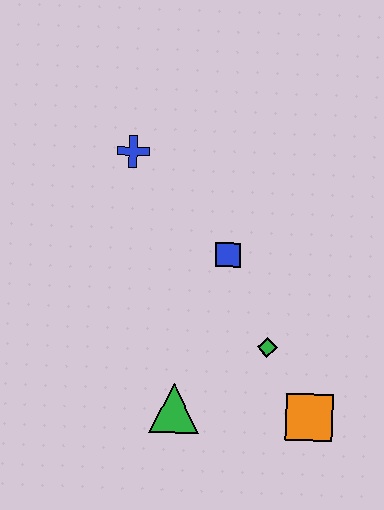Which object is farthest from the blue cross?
The orange square is farthest from the blue cross.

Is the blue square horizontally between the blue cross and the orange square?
Yes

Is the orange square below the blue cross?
Yes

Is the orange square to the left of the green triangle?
No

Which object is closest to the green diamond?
The orange square is closest to the green diamond.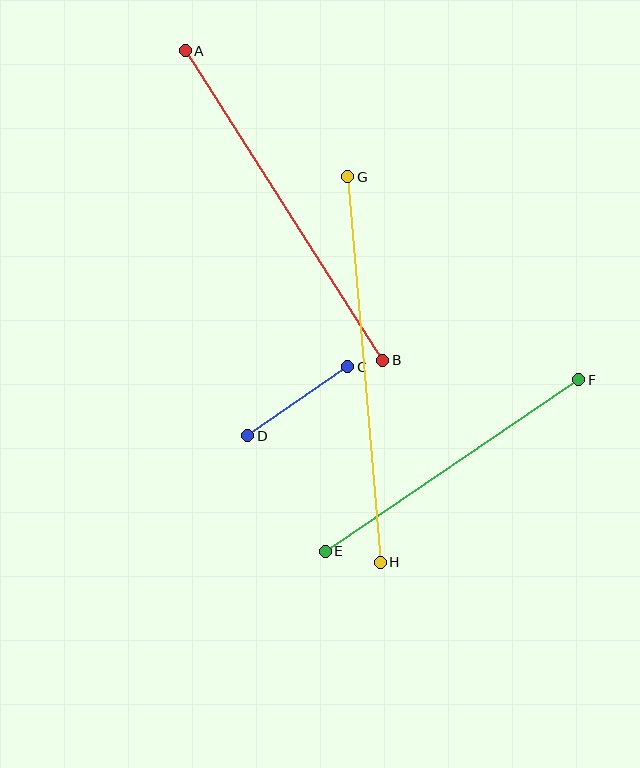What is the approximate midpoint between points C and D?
The midpoint is at approximately (298, 401) pixels.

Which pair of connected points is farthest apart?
Points G and H are farthest apart.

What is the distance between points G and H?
The distance is approximately 387 pixels.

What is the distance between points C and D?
The distance is approximately 121 pixels.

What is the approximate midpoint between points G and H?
The midpoint is at approximately (364, 370) pixels.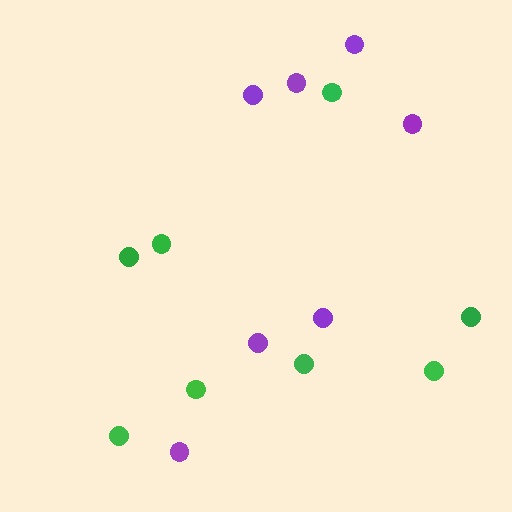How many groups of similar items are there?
There are 2 groups: one group of green circles (8) and one group of purple circles (7).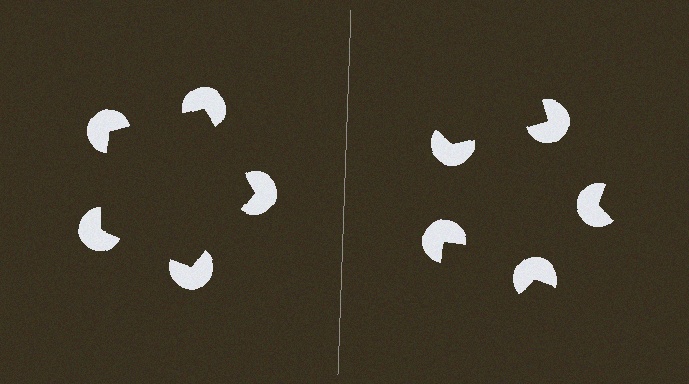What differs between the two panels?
The pac-man discs are positioned identically on both sides; only the wedge orientations differ. On the left they align to a pentagon; on the right they are misaligned.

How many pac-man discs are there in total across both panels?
10 — 5 on each side.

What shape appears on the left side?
An illusory pentagon.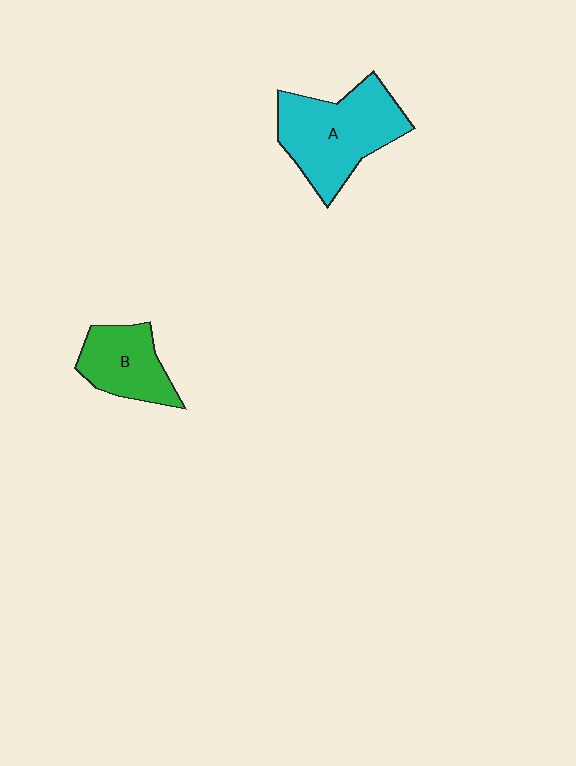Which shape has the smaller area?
Shape B (green).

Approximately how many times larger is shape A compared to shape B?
Approximately 1.6 times.